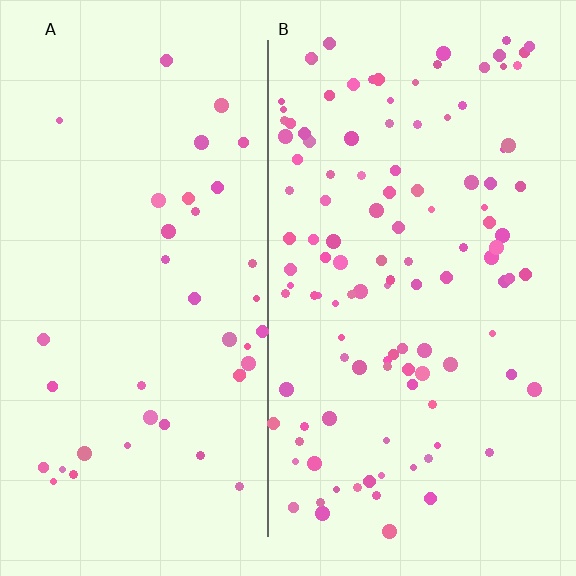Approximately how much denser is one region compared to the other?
Approximately 2.9× — region B over region A.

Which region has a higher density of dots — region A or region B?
B (the right).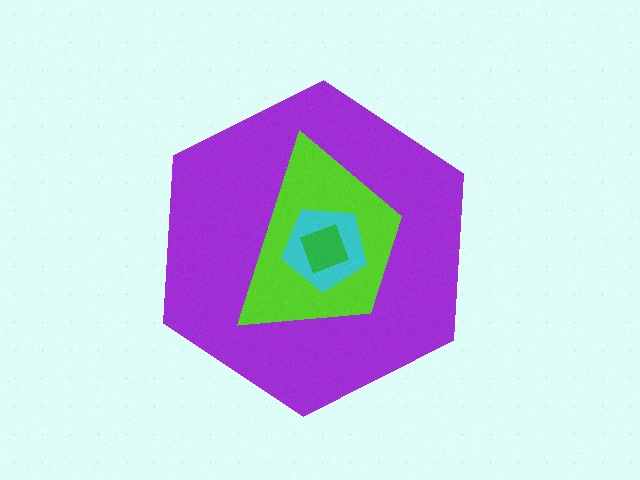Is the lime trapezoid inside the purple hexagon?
Yes.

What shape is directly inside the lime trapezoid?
The cyan pentagon.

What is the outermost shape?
The purple hexagon.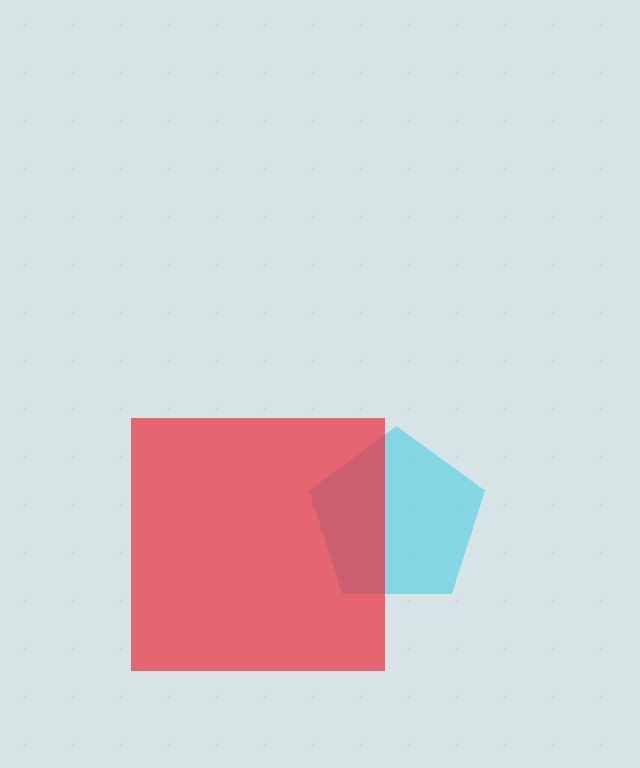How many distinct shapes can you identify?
There are 2 distinct shapes: a cyan pentagon, a red square.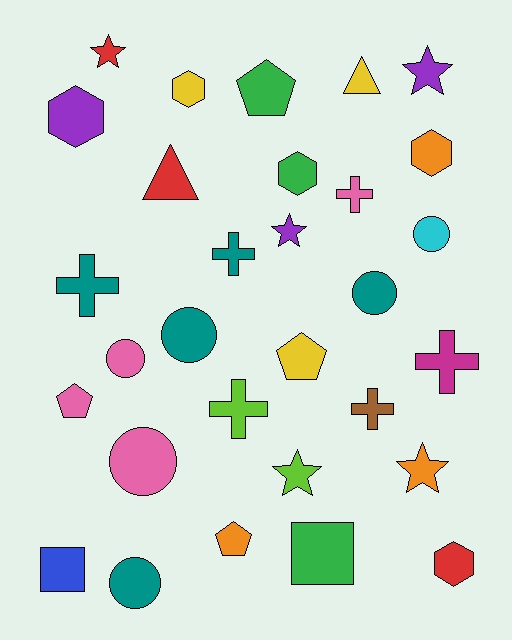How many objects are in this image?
There are 30 objects.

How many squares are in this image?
There are 2 squares.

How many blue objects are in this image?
There is 1 blue object.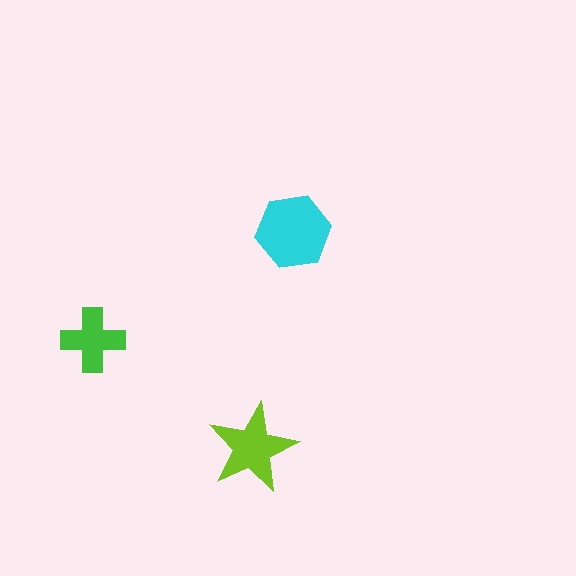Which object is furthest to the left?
The green cross is leftmost.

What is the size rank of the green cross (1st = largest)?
3rd.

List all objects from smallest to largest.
The green cross, the lime star, the cyan hexagon.